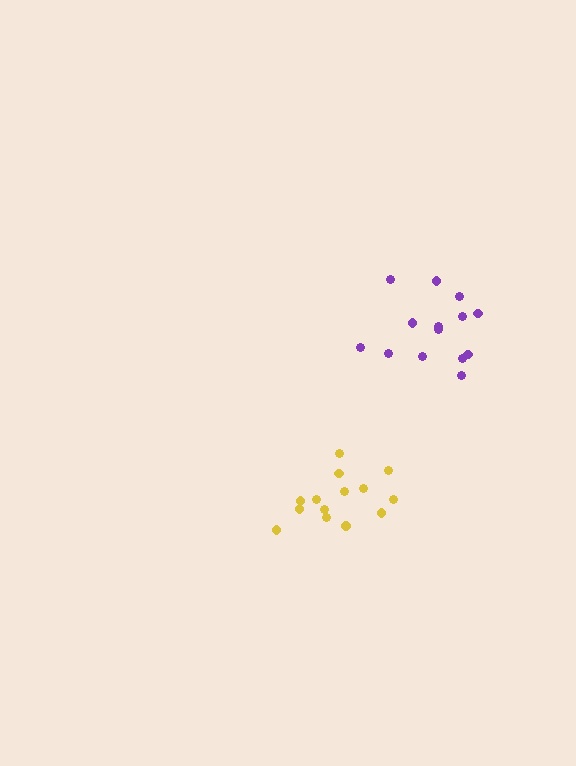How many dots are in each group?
Group 1: 14 dots, Group 2: 14 dots (28 total).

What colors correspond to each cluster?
The clusters are colored: purple, yellow.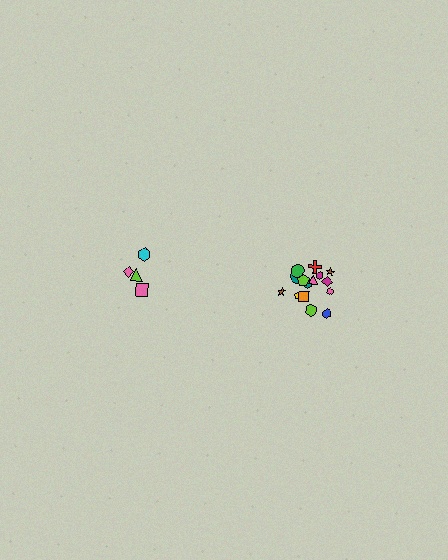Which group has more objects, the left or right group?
The right group.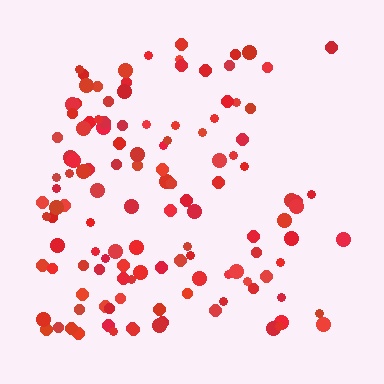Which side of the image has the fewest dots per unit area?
The right.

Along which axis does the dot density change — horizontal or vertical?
Horizontal.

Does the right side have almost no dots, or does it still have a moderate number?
Still a moderate number, just noticeably fewer than the left.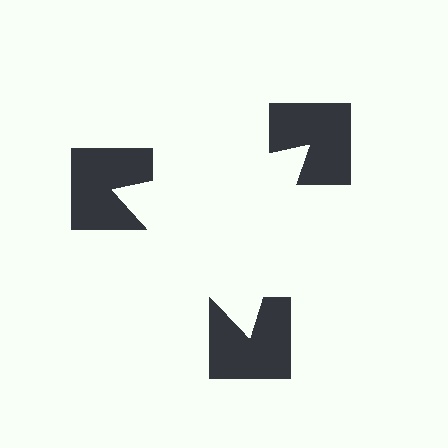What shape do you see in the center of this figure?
An illusory triangle — its edges are inferred from the aligned wedge cuts in the notched squares, not physically drawn.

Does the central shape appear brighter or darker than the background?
It typically appears slightly brighter than the background, even though no actual brightness change is drawn.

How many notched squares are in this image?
There are 3 — one at each vertex of the illusory triangle.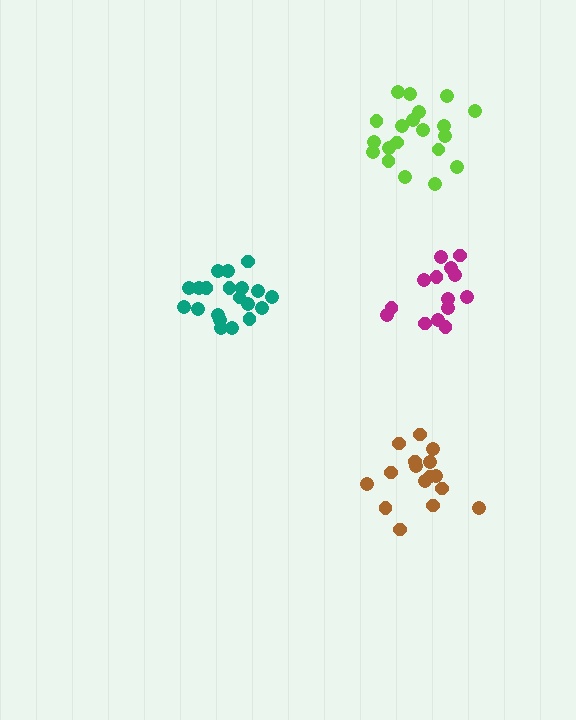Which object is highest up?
The lime cluster is topmost.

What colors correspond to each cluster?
The clusters are colored: teal, brown, lime, magenta.